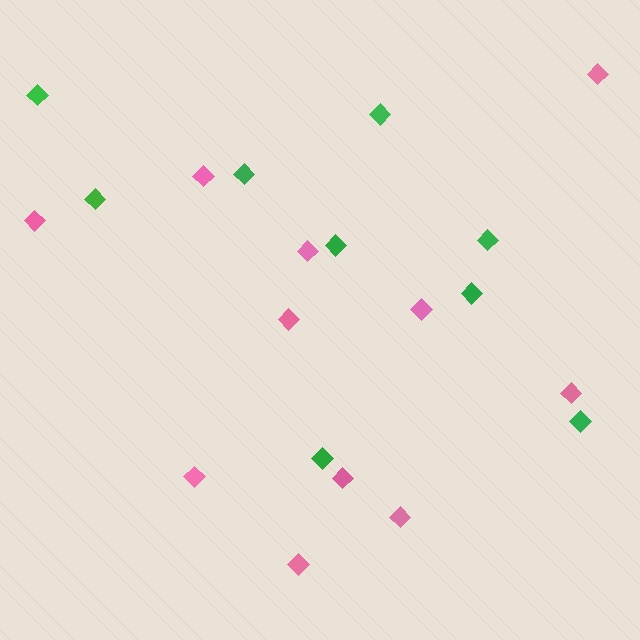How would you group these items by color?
There are 2 groups: one group of pink diamonds (11) and one group of green diamonds (9).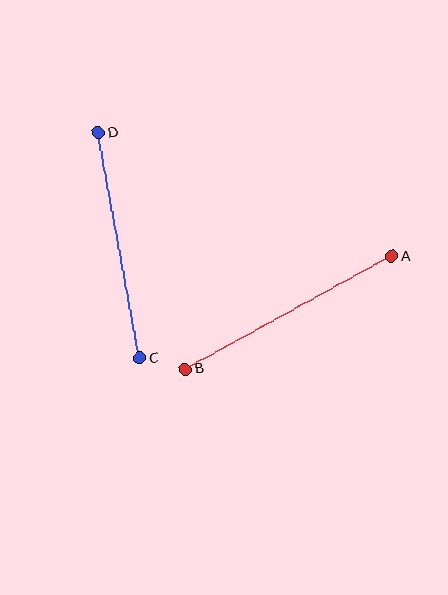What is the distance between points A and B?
The distance is approximately 235 pixels.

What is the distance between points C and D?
The distance is approximately 229 pixels.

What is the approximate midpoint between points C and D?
The midpoint is at approximately (119, 245) pixels.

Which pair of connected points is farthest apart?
Points A and B are farthest apart.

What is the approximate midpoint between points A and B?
The midpoint is at approximately (289, 313) pixels.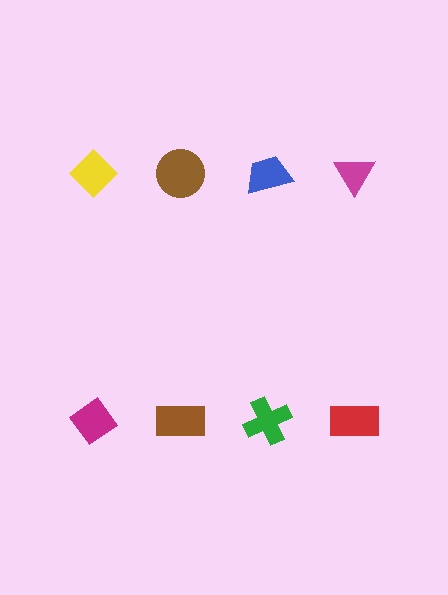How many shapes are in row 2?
4 shapes.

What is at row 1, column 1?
A yellow diamond.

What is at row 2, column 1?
A magenta diamond.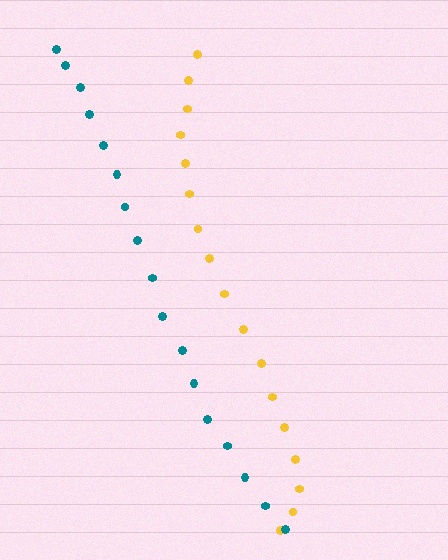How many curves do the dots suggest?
There are 2 distinct paths.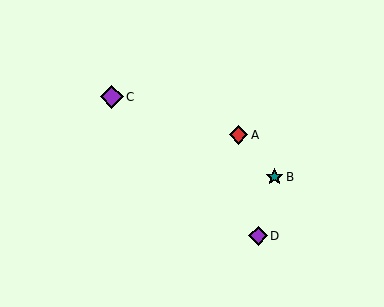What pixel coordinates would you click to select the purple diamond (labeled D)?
Click at (258, 236) to select the purple diamond D.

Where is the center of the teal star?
The center of the teal star is at (274, 177).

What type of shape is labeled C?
Shape C is a purple diamond.